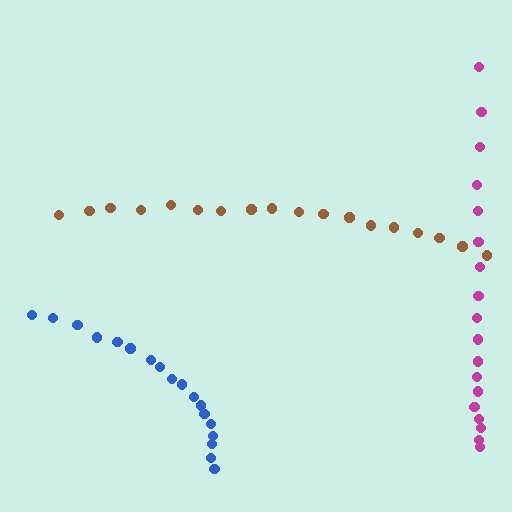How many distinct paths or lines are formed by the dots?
There are 3 distinct paths.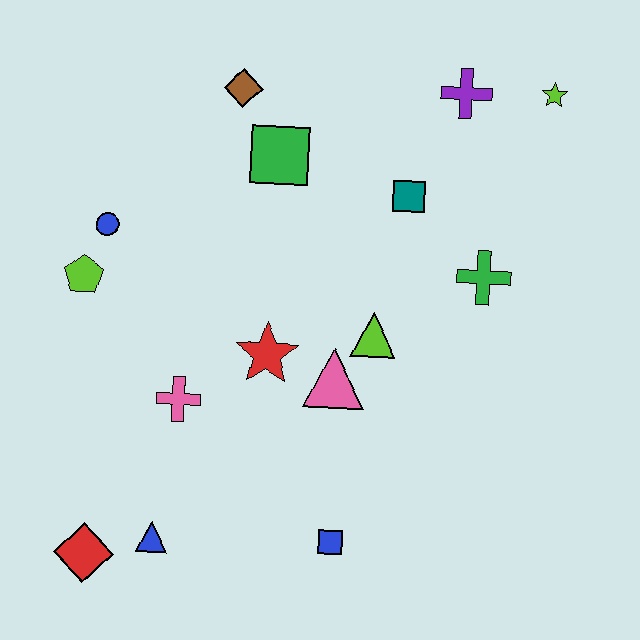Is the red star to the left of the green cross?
Yes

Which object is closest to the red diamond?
The blue triangle is closest to the red diamond.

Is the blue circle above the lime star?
No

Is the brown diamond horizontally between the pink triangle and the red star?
No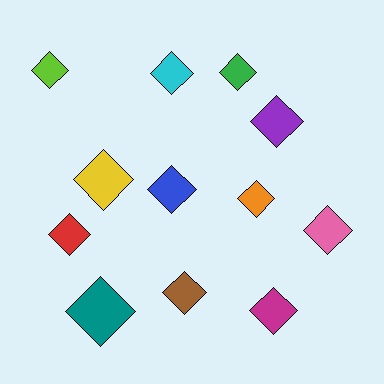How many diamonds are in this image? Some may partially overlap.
There are 12 diamonds.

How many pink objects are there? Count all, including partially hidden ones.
There is 1 pink object.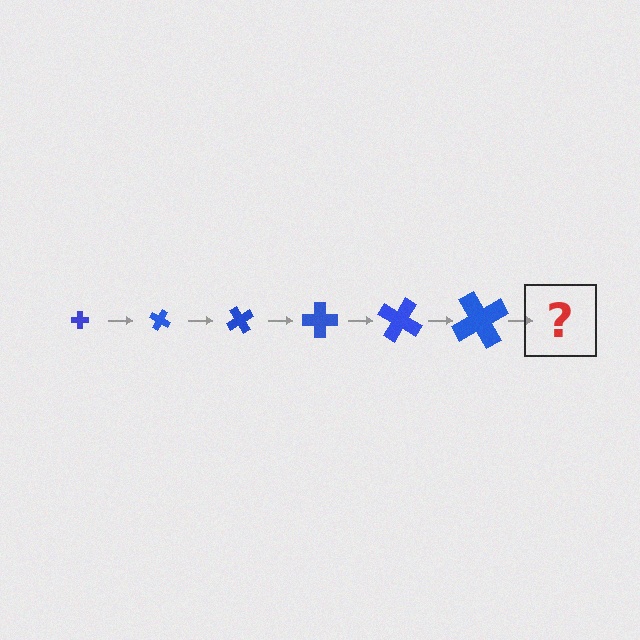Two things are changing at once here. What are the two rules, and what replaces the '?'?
The two rules are that the cross grows larger each step and it rotates 30 degrees each step. The '?' should be a cross, larger than the previous one and rotated 180 degrees from the start.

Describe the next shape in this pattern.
It should be a cross, larger than the previous one and rotated 180 degrees from the start.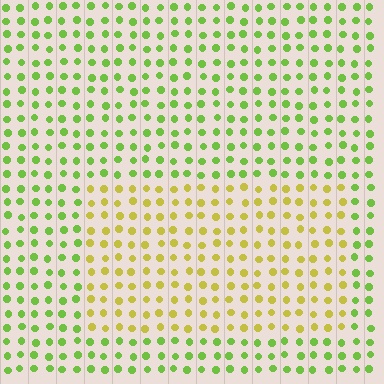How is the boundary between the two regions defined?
The boundary is defined purely by a slight shift in hue (about 40 degrees). Spacing, size, and orientation are identical on both sides.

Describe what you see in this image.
The image is filled with small lime elements in a uniform arrangement. A rectangle-shaped region is visible where the elements are tinted to a slightly different hue, forming a subtle color boundary.